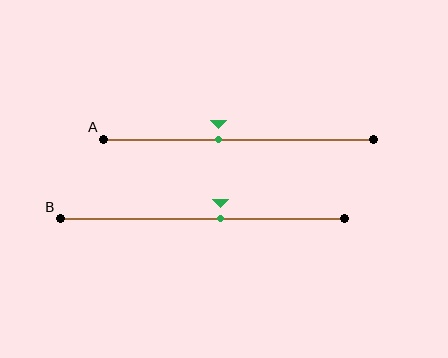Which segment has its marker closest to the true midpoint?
Segment B has its marker closest to the true midpoint.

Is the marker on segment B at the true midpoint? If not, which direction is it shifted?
No, the marker on segment B is shifted to the right by about 6% of the segment length.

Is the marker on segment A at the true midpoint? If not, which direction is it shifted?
No, the marker on segment A is shifted to the left by about 8% of the segment length.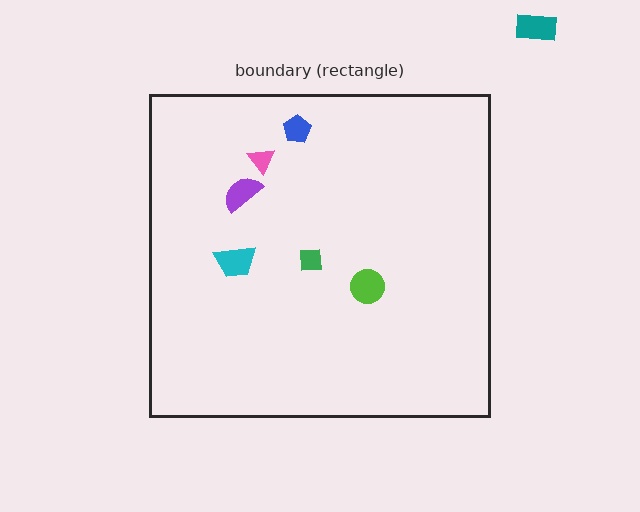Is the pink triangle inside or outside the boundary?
Inside.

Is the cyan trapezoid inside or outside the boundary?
Inside.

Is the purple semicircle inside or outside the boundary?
Inside.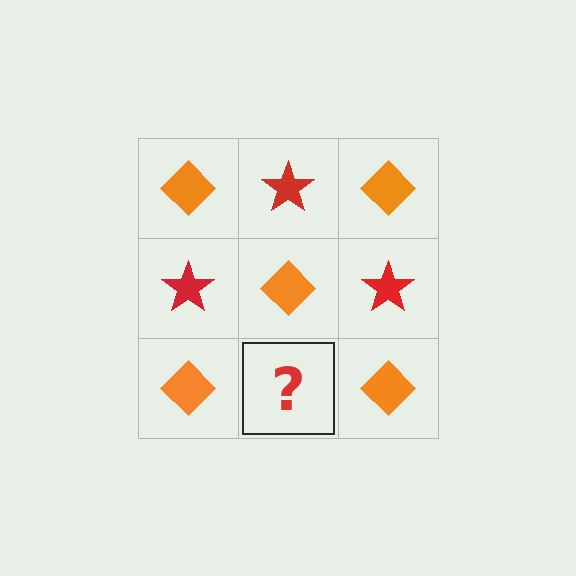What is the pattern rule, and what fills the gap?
The rule is that it alternates orange diamond and red star in a checkerboard pattern. The gap should be filled with a red star.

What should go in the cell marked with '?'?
The missing cell should contain a red star.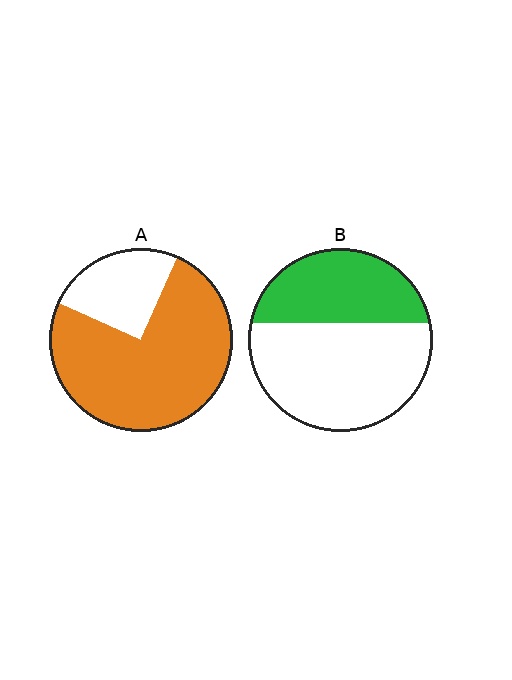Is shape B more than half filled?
No.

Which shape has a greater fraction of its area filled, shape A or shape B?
Shape A.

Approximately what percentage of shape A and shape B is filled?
A is approximately 75% and B is approximately 40%.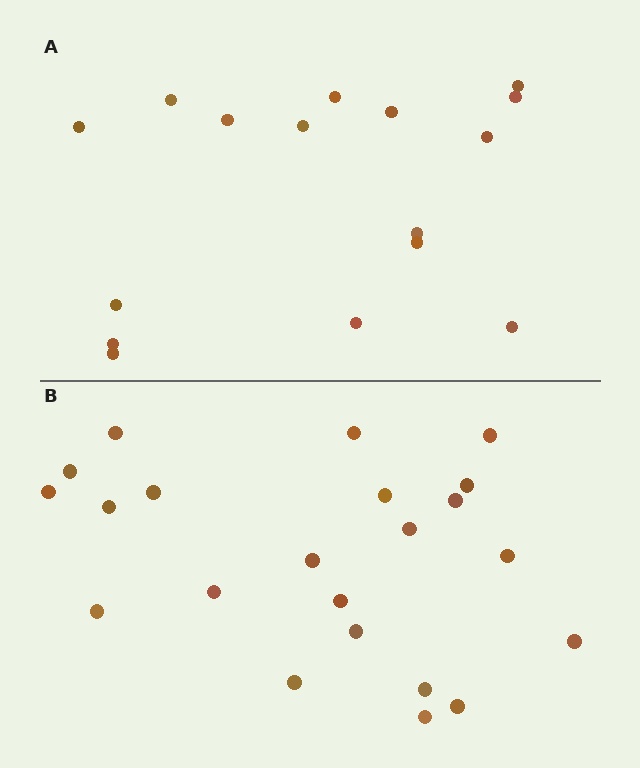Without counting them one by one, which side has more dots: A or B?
Region B (the bottom region) has more dots.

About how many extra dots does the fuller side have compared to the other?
Region B has about 6 more dots than region A.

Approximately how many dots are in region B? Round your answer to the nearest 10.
About 20 dots. (The exact count is 22, which rounds to 20.)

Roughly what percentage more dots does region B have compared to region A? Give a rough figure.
About 40% more.